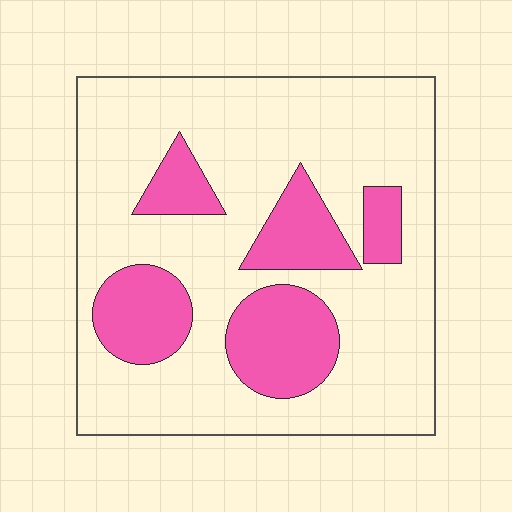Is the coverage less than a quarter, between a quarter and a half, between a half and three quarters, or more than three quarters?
Less than a quarter.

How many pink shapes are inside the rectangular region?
5.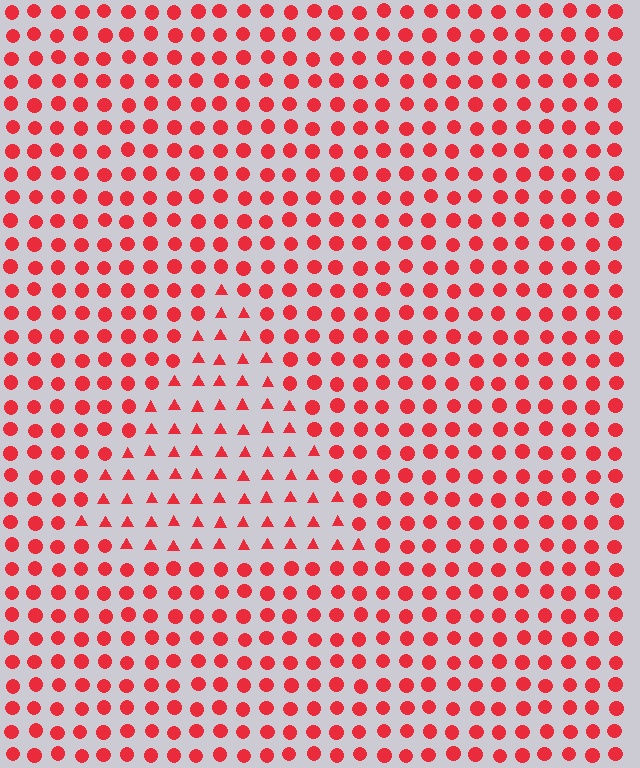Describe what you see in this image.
The image is filled with small red elements arranged in a uniform grid. A triangle-shaped region contains triangles, while the surrounding area contains circles. The boundary is defined purely by the change in element shape.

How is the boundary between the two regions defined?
The boundary is defined by a change in element shape: triangles inside vs. circles outside. All elements share the same color and spacing.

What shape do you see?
I see a triangle.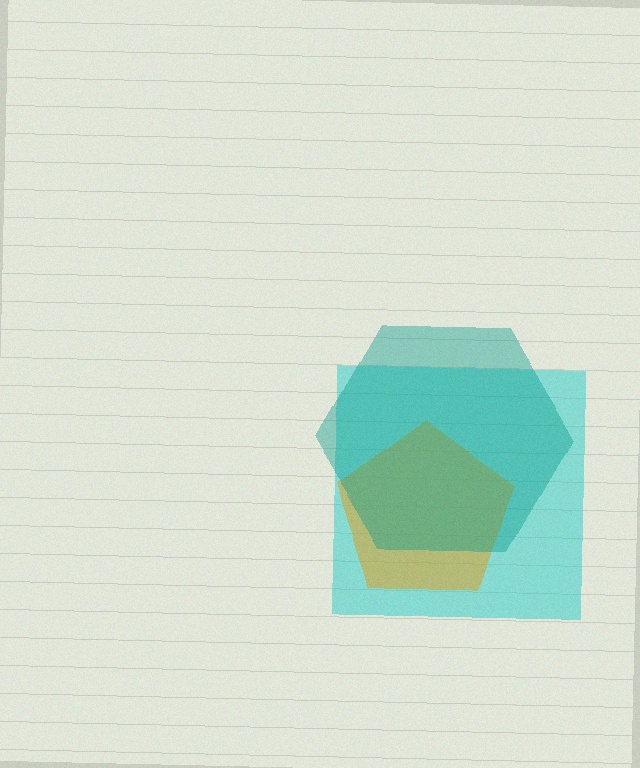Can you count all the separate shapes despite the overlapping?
Yes, there are 3 separate shapes.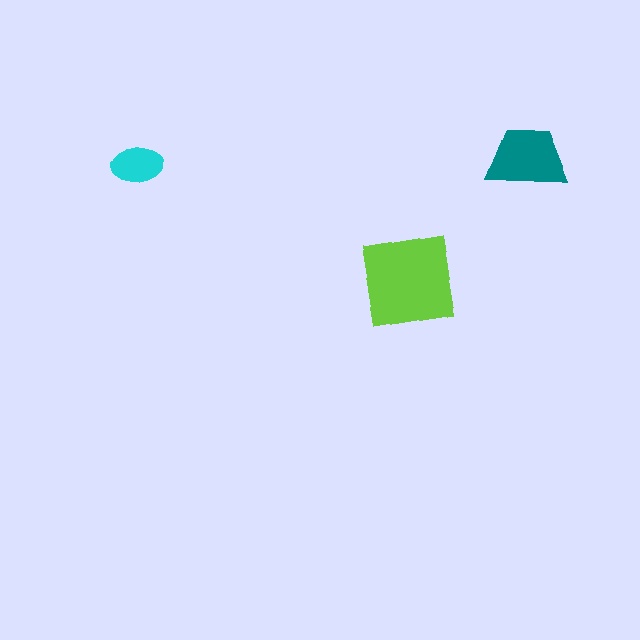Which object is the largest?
The lime square.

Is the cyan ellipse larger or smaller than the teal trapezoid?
Smaller.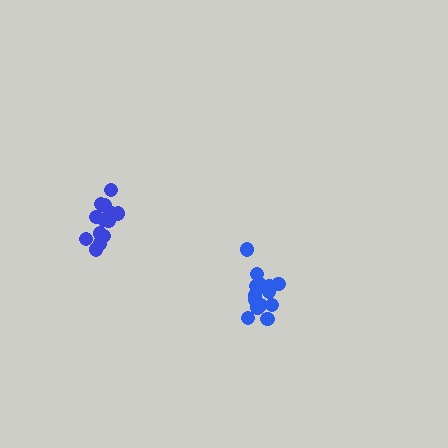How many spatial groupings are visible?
There are 2 spatial groupings.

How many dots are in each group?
Group 1: 16 dots, Group 2: 13 dots (29 total).